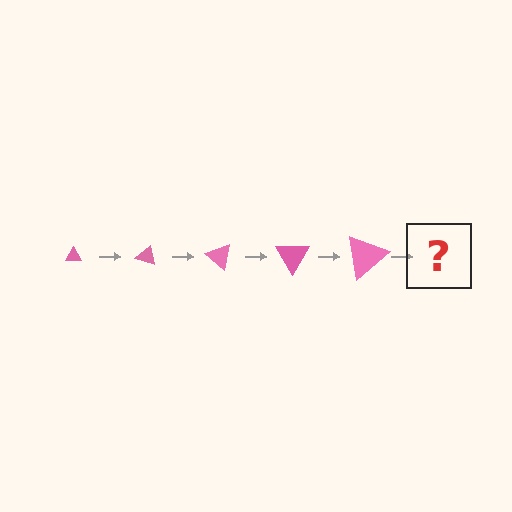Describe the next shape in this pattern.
It should be a triangle, larger than the previous one and rotated 100 degrees from the start.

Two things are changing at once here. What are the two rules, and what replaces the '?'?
The two rules are that the triangle grows larger each step and it rotates 20 degrees each step. The '?' should be a triangle, larger than the previous one and rotated 100 degrees from the start.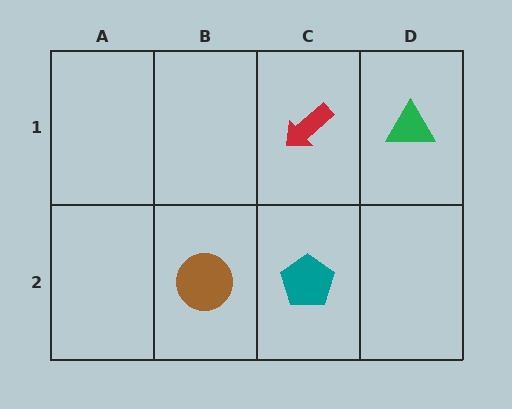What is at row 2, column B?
A brown circle.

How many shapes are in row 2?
2 shapes.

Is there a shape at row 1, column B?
No, that cell is empty.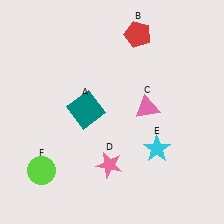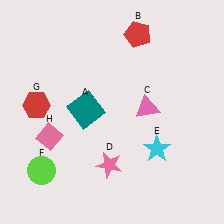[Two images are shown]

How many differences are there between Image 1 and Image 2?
There are 2 differences between the two images.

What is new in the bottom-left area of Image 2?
A pink diamond (H) was added in the bottom-left area of Image 2.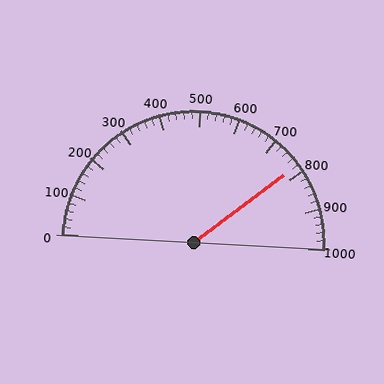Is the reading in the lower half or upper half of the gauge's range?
The reading is in the upper half of the range (0 to 1000).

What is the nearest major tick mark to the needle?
The nearest major tick mark is 800.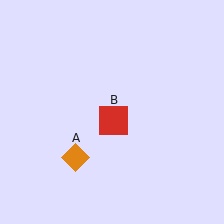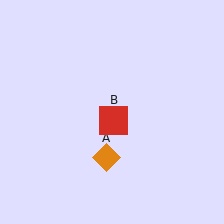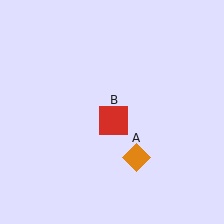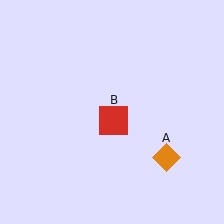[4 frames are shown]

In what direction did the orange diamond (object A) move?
The orange diamond (object A) moved right.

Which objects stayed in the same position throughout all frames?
Red square (object B) remained stationary.